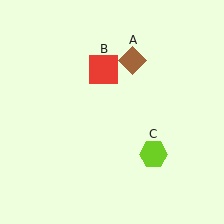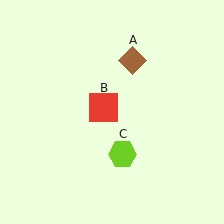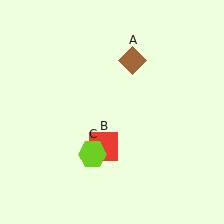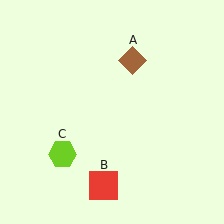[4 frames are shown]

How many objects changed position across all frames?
2 objects changed position: red square (object B), lime hexagon (object C).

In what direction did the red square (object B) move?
The red square (object B) moved down.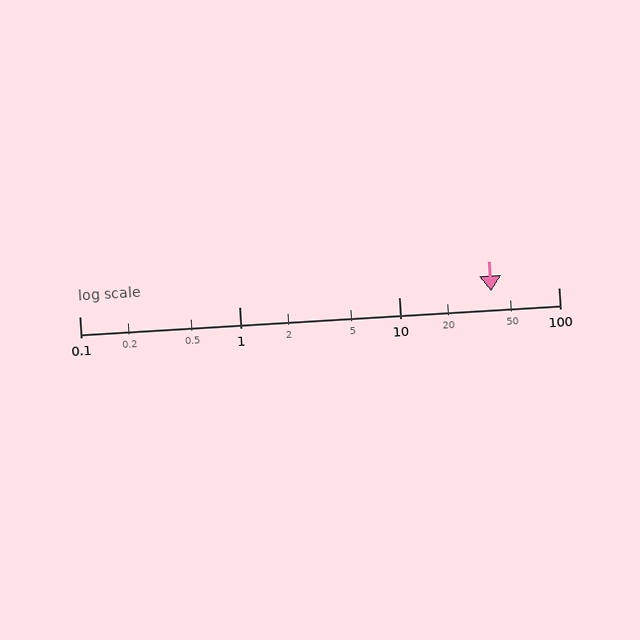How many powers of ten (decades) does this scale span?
The scale spans 3 decades, from 0.1 to 100.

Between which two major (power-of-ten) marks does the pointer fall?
The pointer is between 10 and 100.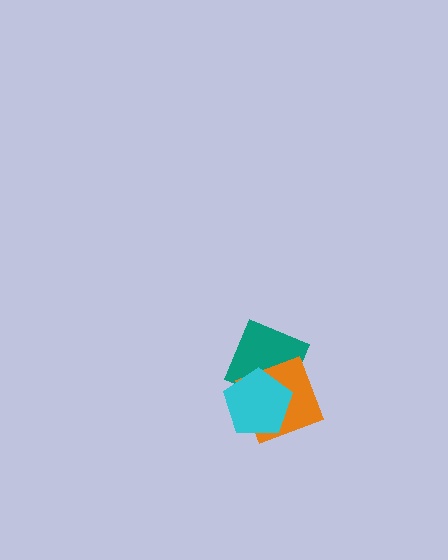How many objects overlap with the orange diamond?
2 objects overlap with the orange diamond.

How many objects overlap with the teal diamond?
2 objects overlap with the teal diamond.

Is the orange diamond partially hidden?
Yes, it is partially covered by another shape.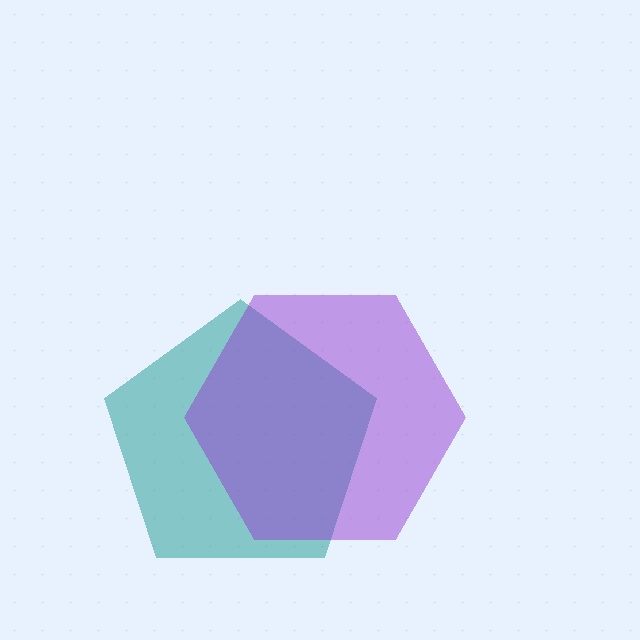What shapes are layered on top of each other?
The layered shapes are: a teal pentagon, a purple hexagon.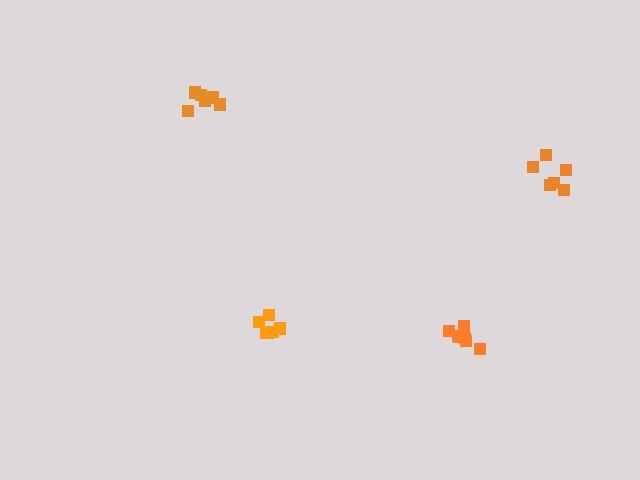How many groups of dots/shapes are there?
There are 4 groups.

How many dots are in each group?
Group 1: 6 dots, Group 2: 7 dots, Group 3: 7 dots, Group 4: 7 dots (27 total).